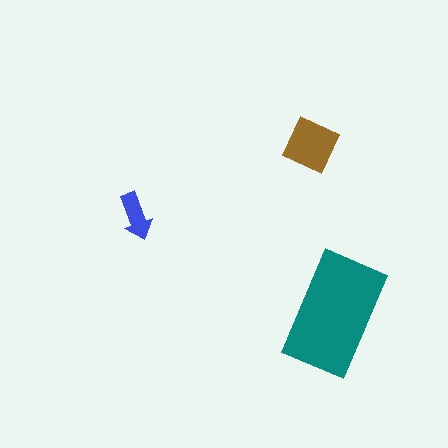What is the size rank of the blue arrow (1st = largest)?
3rd.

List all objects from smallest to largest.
The blue arrow, the brown diamond, the teal rectangle.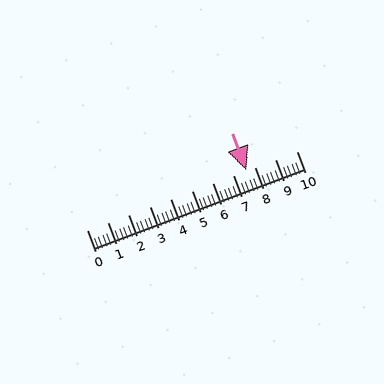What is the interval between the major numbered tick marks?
The major tick marks are spaced 1 units apart.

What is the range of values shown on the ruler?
The ruler shows values from 0 to 10.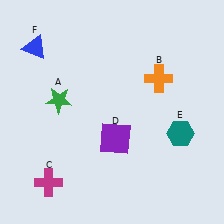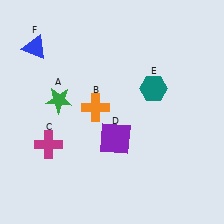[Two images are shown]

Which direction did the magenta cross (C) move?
The magenta cross (C) moved up.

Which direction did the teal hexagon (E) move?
The teal hexagon (E) moved up.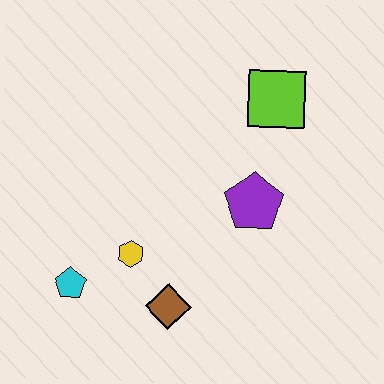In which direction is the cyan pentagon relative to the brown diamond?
The cyan pentagon is to the left of the brown diamond.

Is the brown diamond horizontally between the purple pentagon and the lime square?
No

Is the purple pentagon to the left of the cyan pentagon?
No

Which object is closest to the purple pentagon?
The lime square is closest to the purple pentagon.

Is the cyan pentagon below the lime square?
Yes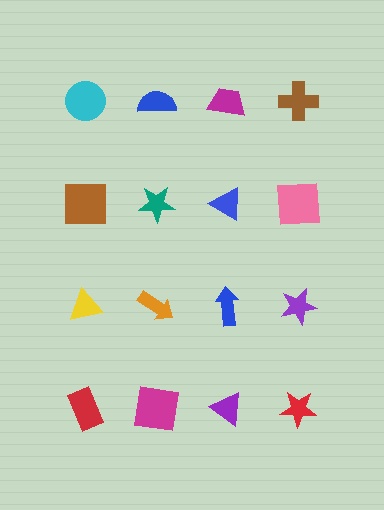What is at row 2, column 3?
A blue triangle.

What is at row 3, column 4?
A purple star.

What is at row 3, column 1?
A yellow triangle.